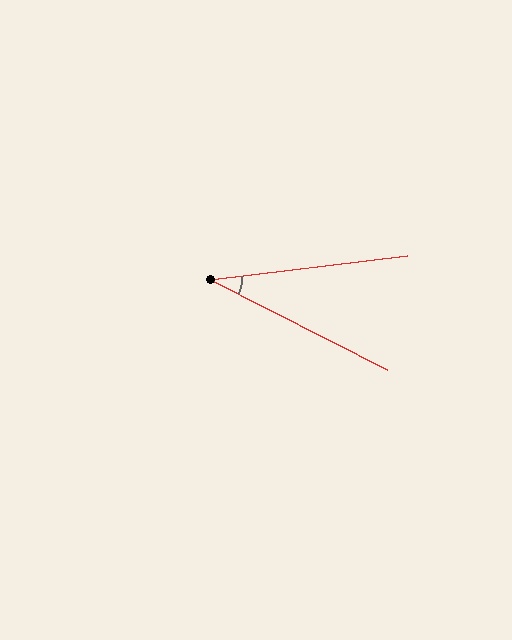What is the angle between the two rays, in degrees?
Approximately 34 degrees.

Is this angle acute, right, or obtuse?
It is acute.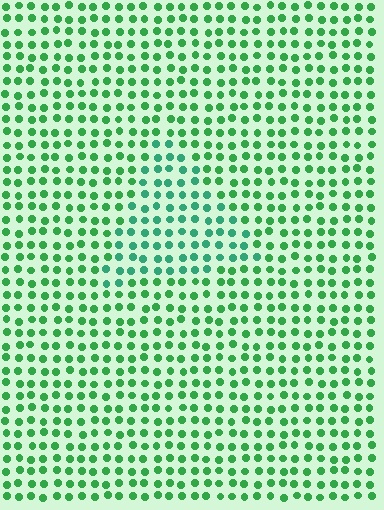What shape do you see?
I see a triangle.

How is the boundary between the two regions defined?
The boundary is defined purely by a slight shift in hue (about 25 degrees). Spacing, size, and orientation are identical on both sides.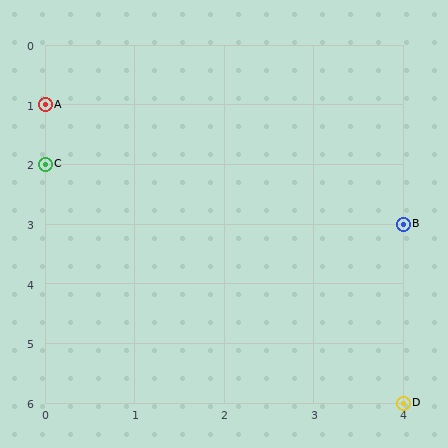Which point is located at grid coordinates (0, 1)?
Point A is at (0, 1).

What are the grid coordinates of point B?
Point B is at grid coordinates (4, 3).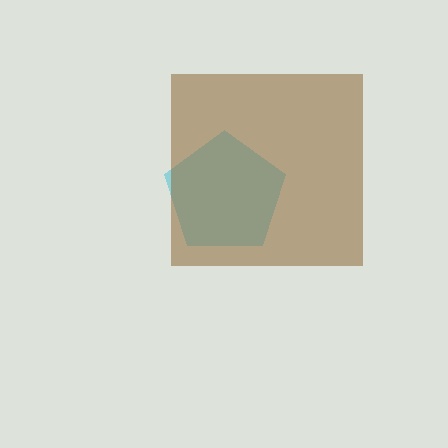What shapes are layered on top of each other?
The layered shapes are: a cyan pentagon, a brown square.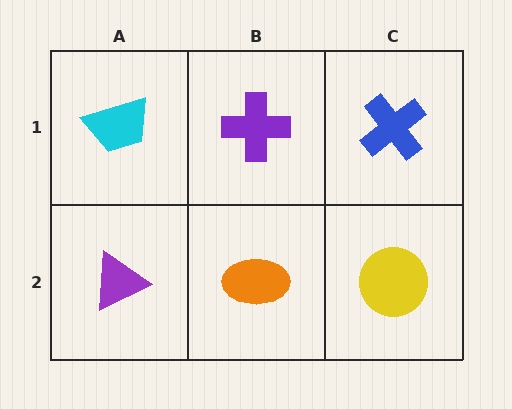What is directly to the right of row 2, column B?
A yellow circle.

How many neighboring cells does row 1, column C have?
2.